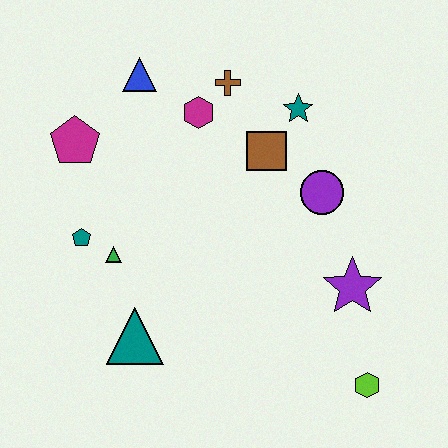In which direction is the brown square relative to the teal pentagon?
The brown square is to the right of the teal pentagon.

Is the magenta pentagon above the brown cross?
No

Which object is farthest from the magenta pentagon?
The lime hexagon is farthest from the magenta pentagon.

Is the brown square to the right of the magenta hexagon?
Yes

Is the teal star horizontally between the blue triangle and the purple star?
Yes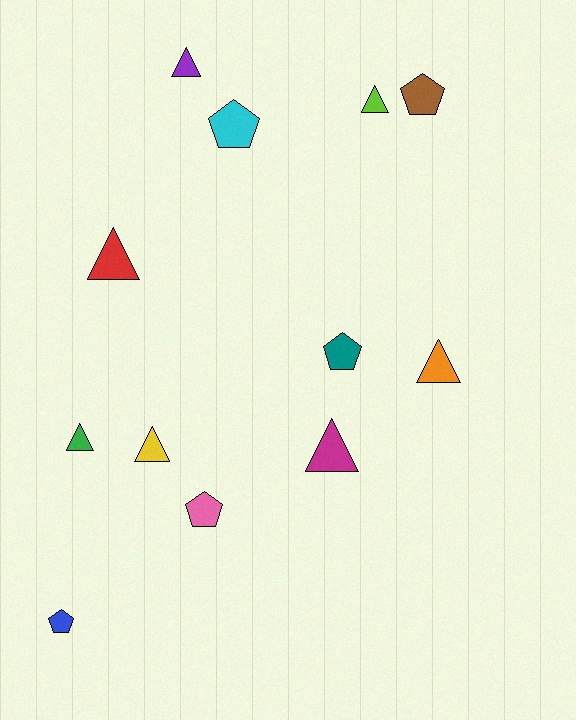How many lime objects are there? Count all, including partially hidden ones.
There is 1 lime object.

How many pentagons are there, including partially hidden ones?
There are 5 pentagons.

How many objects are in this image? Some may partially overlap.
There are 12 objects.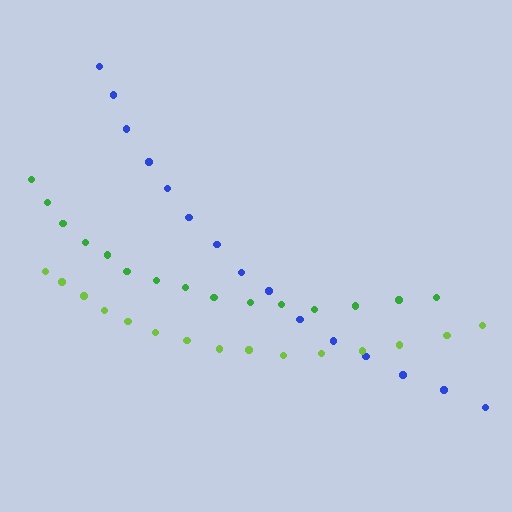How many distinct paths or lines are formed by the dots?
There are 3 distinct paths.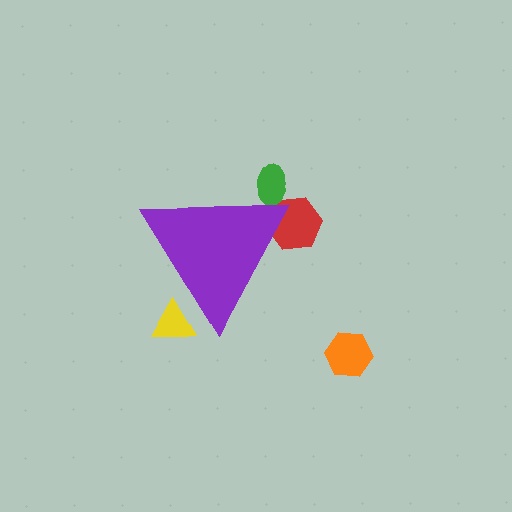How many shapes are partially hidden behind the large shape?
3 shapes are partially hidden.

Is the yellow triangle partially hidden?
Yes, the yellow triangle is partially hidden behind the purple triangle.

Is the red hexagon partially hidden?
Yes, the red hexagon is partially hidden behind the purple triangle.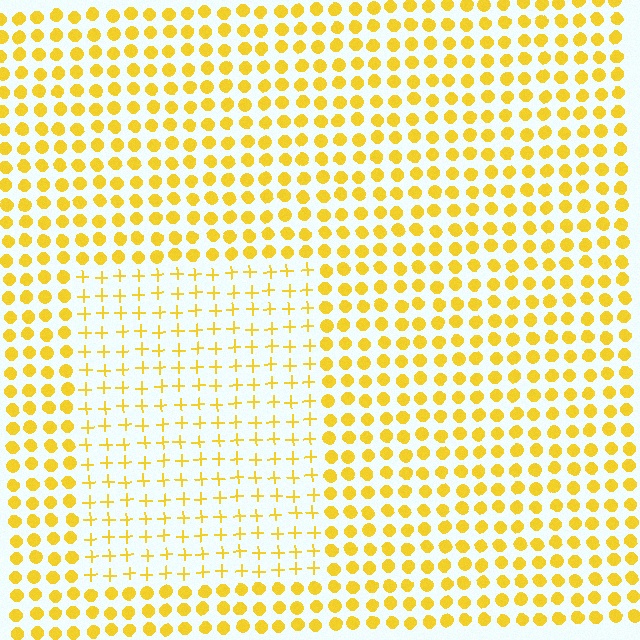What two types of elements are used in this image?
The image uses plus signs inside the rectangle region and circles outside it.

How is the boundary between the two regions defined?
The boundary is defined by a change in element shape: plus signs inside vs. circles outside. All elements share the same color and spacing.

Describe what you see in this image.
The image is filled with small yellow elements arranged in a uniform grid. A rectangle-shaped region contains plus signs, while the surrounding area contains circles. The boundary is defined purely by the change in element shape.